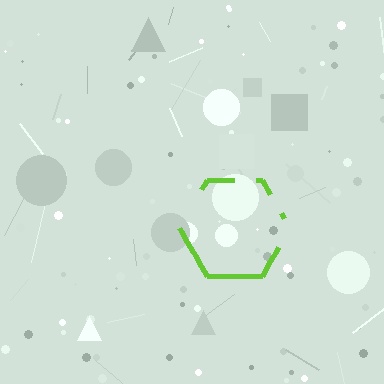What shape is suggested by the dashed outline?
The dashed outline suggests a hexagon.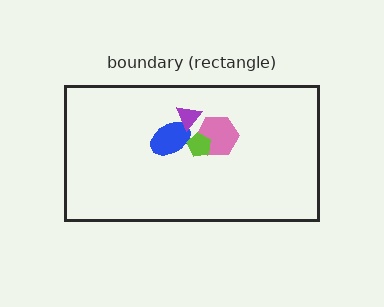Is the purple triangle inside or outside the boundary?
Inside.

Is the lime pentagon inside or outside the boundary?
Inside.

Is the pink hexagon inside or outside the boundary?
Inside.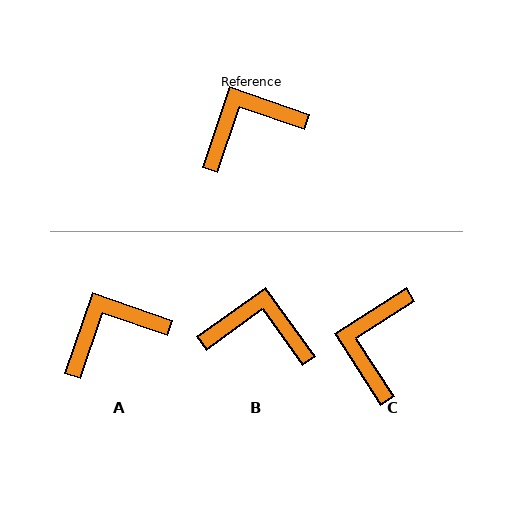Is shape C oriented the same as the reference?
No, it is off by about 51 degrees.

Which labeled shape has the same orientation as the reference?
A.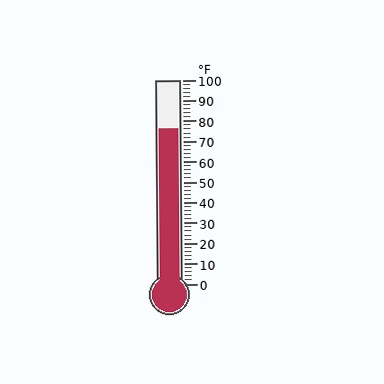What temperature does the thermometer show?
The thermometer shows approximately 76°F.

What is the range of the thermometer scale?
The thermometer scale ranges from 0°F to 100°F.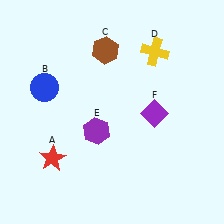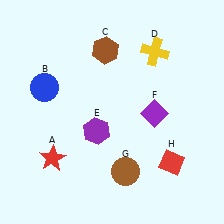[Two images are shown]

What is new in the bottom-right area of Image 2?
A brown circle (G) was added in the bottom-right area of Image 2.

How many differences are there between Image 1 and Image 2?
There are 2 differences between the two images.